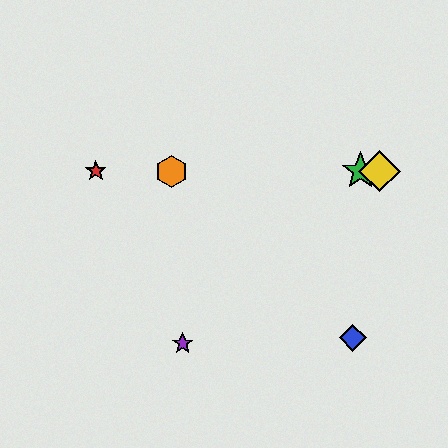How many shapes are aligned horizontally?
4 shapes (the red star, the green star, the yellow diamond, the orange hexagon) are aligned horizontally.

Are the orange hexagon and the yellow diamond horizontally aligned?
Yes, both are at y≈171.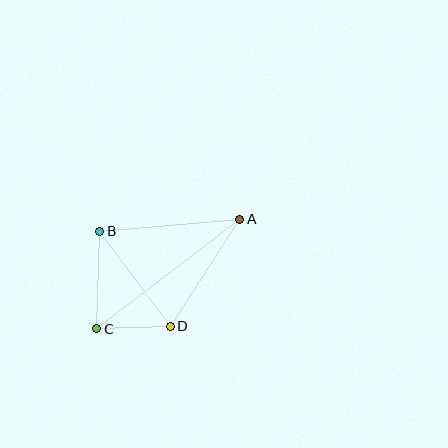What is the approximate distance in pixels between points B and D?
The distance between B and D is approximately 118 pixels.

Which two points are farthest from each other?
Points A and C are farthest from each other.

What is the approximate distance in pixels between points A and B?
The distance between A and B is approximately 141 pixels.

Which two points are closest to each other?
Points C and D are closest to each other.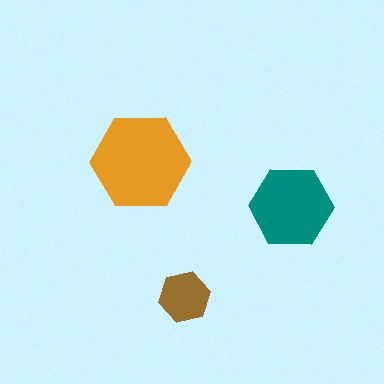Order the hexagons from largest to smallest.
the orange one, the teal one, the brown one.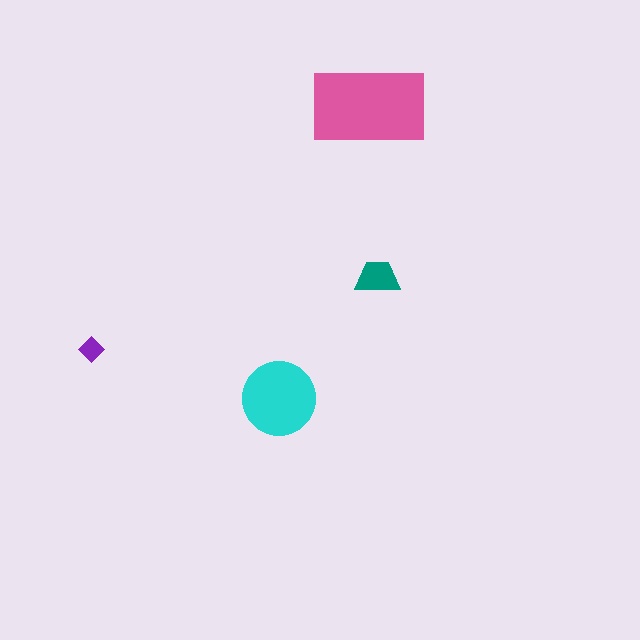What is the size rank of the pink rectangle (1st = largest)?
1st.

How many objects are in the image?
There are 4 objects in the image.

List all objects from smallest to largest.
The purple diamond, the teal trapezoid, the cyan circle, the pink rectangle.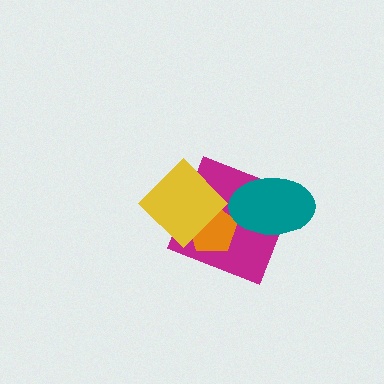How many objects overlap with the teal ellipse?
1 object overlaps with the teal ellipse.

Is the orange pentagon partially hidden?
Yes, it is partially covered by another shape.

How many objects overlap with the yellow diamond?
2 objects overlap with the yellow diamond.